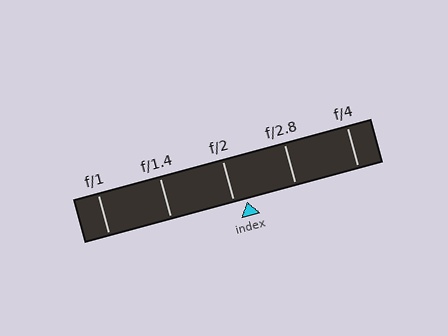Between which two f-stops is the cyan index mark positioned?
The index mark is between f/2 and f/2.8.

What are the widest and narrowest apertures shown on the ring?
The widest aperture shown is f/1 and the narrowest is f/4.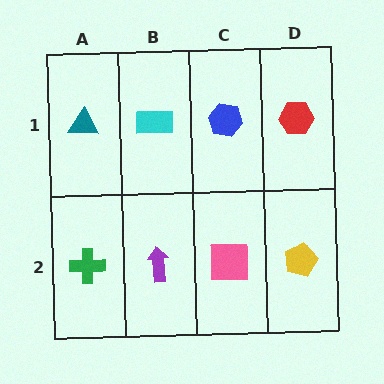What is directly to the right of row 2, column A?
A purple arrow.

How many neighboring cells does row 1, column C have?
3.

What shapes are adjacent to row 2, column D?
A red hexagon (row 1, column D), a pink square (row 2, column C).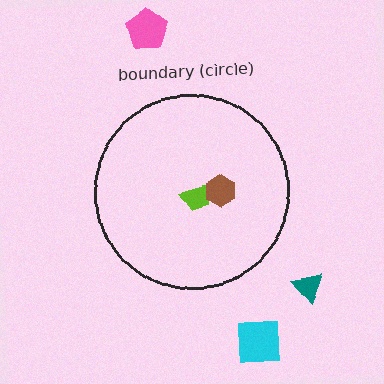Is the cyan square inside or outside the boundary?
Outside.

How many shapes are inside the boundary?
2 inside, 3 outside.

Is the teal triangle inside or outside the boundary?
Outside.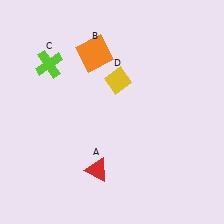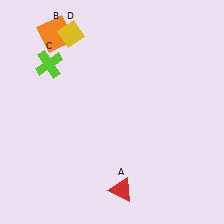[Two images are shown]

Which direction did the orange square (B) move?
The orange square (B) moved left.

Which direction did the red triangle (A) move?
The red triangle (A) moved right.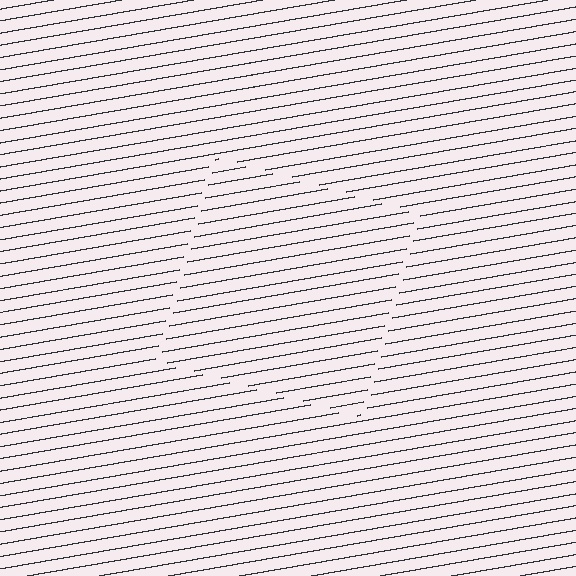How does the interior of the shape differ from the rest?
The interior of the shape contains the same grating, shifted by half a period — the contour is defined by the phase discontinuity where line-ends from the inner and outer gratings abut.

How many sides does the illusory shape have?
4 sides — the line-ends trace a square.